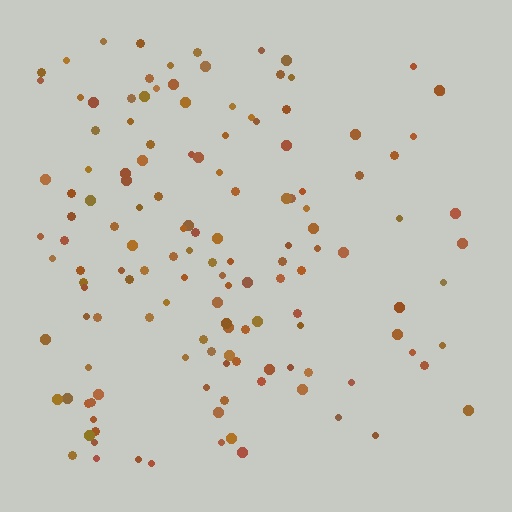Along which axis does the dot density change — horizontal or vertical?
Horizontal.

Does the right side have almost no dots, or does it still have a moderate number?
Still a moderate number, just noticeably fewer than the left.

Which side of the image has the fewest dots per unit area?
The right.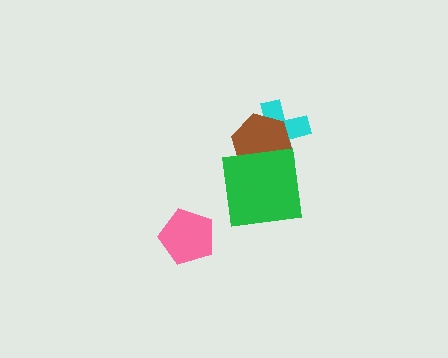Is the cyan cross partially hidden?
Yes, it is partially covered by another shape.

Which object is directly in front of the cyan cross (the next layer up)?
The brown hexagon is directly in front of the cyan cross.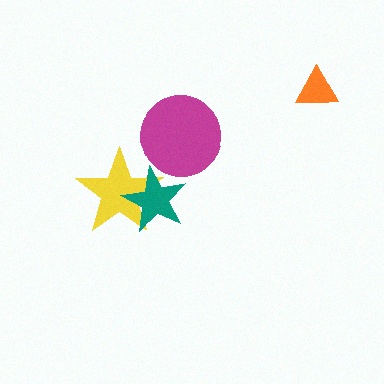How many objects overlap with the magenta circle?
0 objects overlap with the magenta circle.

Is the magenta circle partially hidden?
No, no other shape covers it.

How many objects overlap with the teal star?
1 object overlaps with the teal star.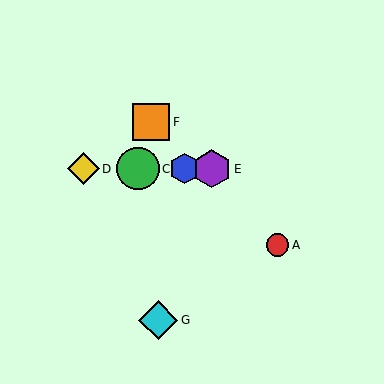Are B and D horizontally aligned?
Yes, both are at y≈169.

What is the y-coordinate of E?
Object E is at y≈169.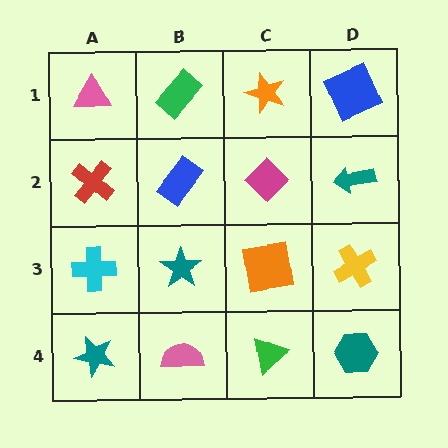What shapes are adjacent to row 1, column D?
A teal arrow (row 2, column D), an orange star (row 1, column C).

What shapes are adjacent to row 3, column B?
A blue rectangle (row 2, column B), a pink semicircle (row 4, column B), a cyan cross (row 3, column A), an orange square (row 3, column C).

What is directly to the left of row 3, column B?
A cyan cross.